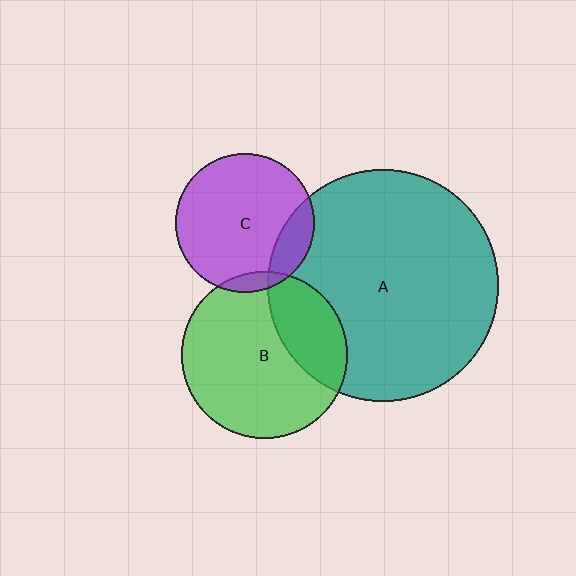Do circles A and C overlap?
Yes.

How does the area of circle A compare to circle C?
Approximately 2.8 times.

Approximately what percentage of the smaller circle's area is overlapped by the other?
Approximately 15%.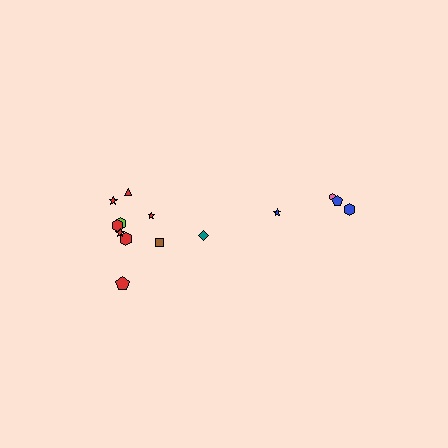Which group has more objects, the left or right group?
The left group.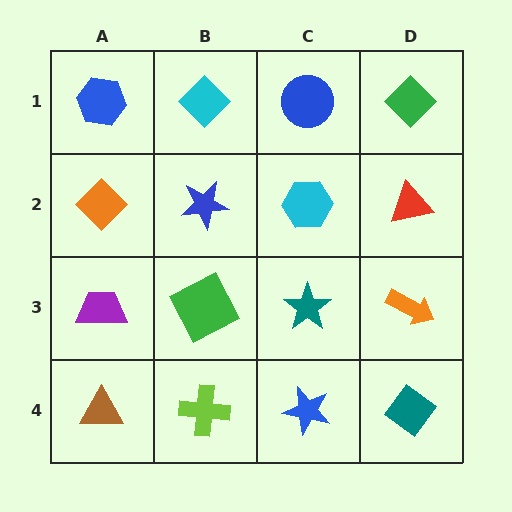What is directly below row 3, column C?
A blue star.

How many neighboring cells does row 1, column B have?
3.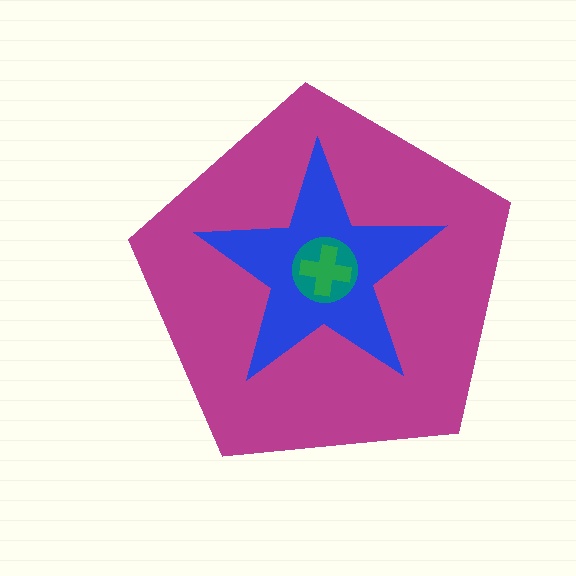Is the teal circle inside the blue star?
Yes.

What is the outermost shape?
The magenta pentagon.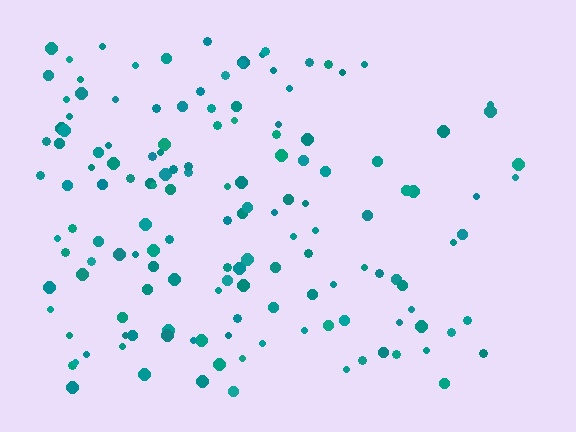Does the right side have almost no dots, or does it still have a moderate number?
Still a moderate number, just noticeably fewer than the left.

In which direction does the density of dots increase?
From right to left, with the left side densest.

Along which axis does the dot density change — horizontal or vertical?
Horizontal.